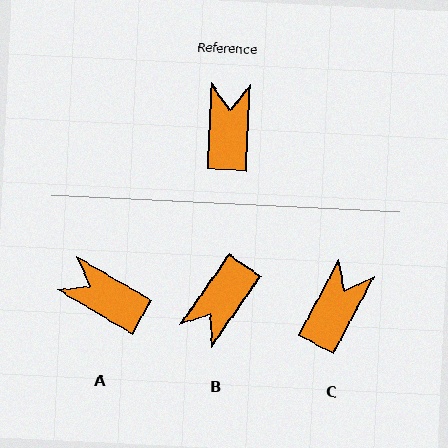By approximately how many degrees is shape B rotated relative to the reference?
Approximately 148 degrees counter-clockwise.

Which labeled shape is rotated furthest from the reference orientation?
B, about 148 degrees away.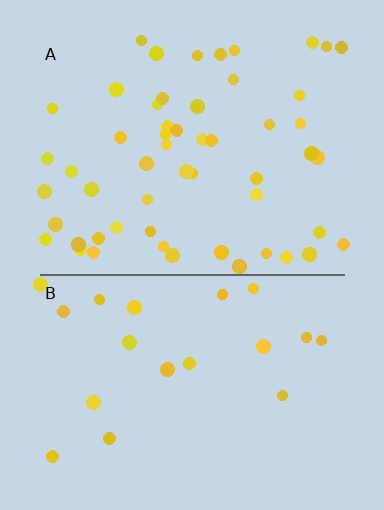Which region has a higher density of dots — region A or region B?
A (the top).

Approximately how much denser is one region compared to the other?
Approximately 2.9× — region A over region B.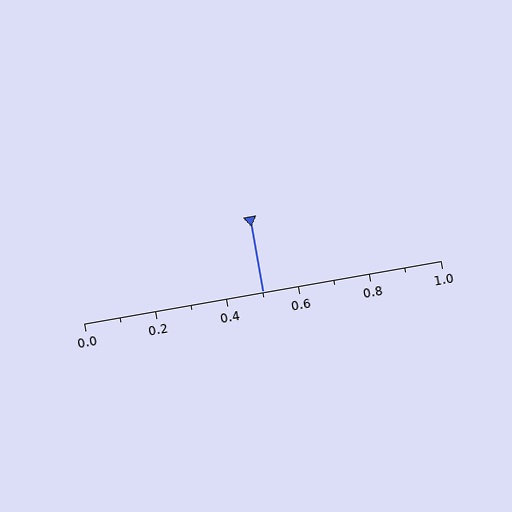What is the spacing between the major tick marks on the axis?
The major ticks are spaced 0.2 apart.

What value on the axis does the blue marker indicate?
The marker indicates approximately 0.5.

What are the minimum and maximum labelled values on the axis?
The axis runs from 0.0 to 1.0.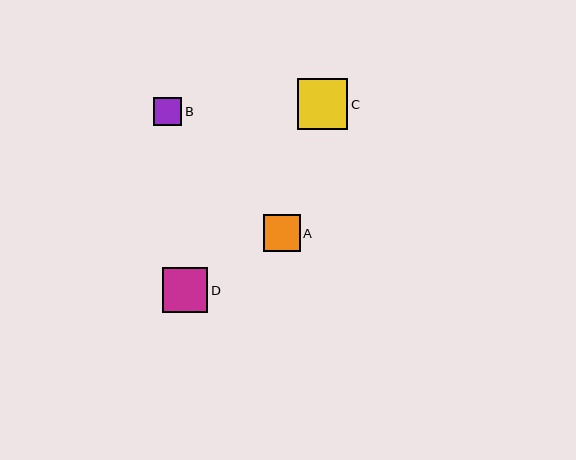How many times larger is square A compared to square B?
Square A is approximately 1.3 times the size of square B.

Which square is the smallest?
Square B is the smallest with a size of approximately 28 pixels.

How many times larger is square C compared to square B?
Square C is approximately 1.8 times the size of square B.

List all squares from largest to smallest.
From largest to smallest: C, D, A, B.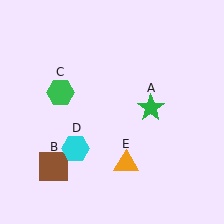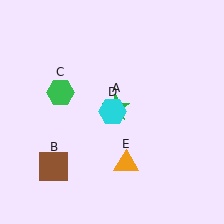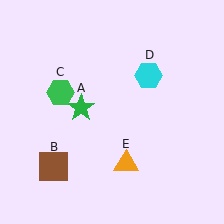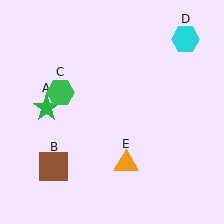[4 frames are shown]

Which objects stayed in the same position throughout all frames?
Brown square (object B) and green hexagon (object C) and orange triangle (object E) remained stationary.